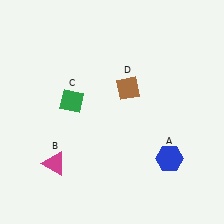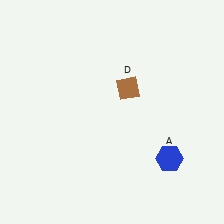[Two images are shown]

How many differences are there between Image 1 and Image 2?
There are 2 differences between the two images.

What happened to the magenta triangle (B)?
The magenta triangle (B) was removed in Image 2. It was in the bottom-left area of Image 1.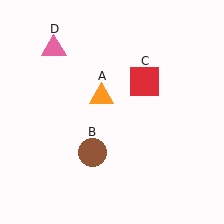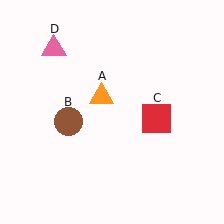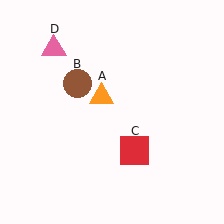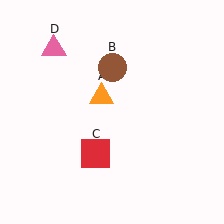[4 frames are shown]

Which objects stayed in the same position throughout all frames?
Orange triangle (object A) and pink triangle (object D) remained stationary.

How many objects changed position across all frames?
2 objects changed position: brown circle (object B), red square (object C).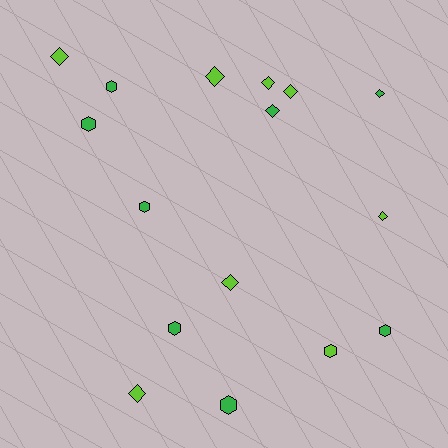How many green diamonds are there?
There are 2 green diamonds.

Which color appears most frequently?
Green, with 8 objects.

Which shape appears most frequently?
Diamond, with 9 objects.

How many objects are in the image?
There are 16 objects.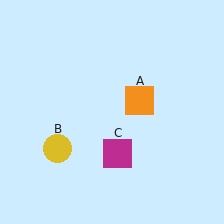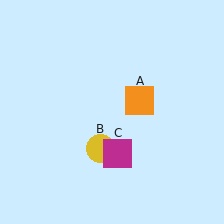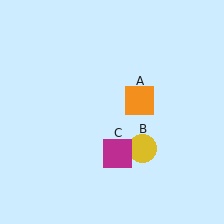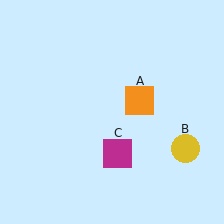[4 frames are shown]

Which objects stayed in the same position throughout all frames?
Orange square (object A) and magenta square (object C) remained stationary.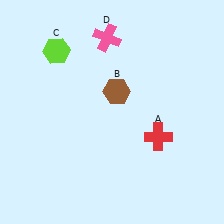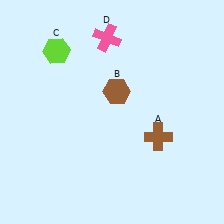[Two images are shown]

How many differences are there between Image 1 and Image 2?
There is 1 difference between the two images.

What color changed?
The cross (A) changed from red in Image 1 to brown in Image 2.